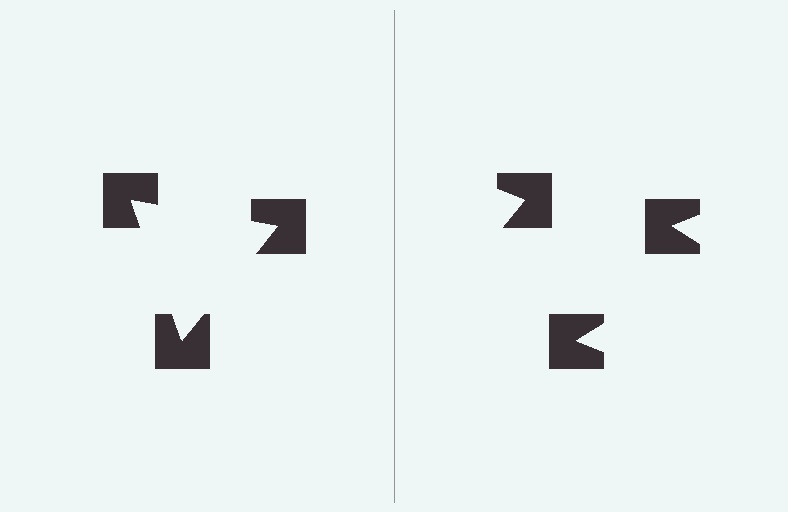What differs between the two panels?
The notched squares are positioned identically on both sides; only the wedge orientations differ. On the left they align to a triangle; on the right they are misaligned.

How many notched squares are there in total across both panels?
6 — 3 on each side.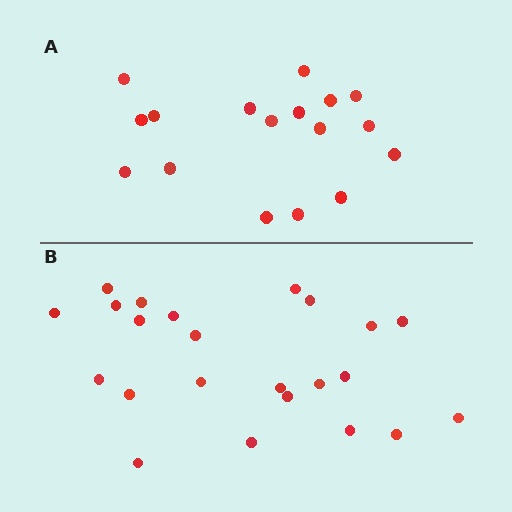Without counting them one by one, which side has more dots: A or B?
Region B (the bottom region) has more dots.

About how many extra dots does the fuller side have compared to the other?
Region B has about 6 more dots than region A.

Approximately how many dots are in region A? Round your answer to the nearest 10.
About 20 dots. (The exact count is 17, which rounds to 20.)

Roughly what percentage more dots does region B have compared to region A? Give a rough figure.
About 35% more.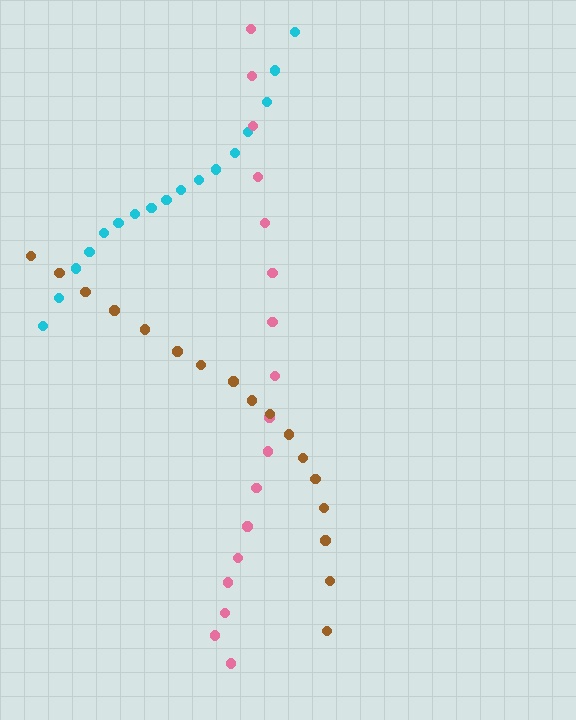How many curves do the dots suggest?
There are 3 distinct paths.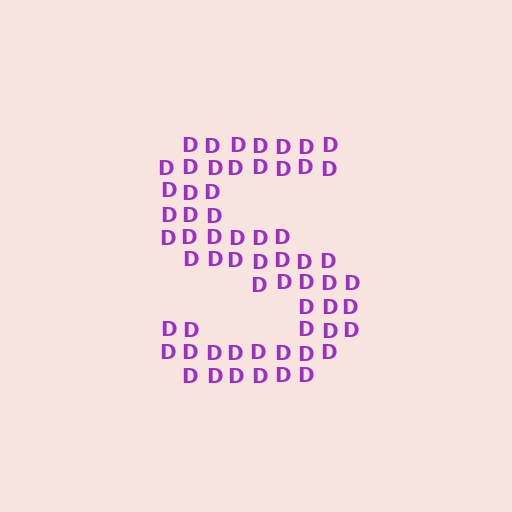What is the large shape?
The large shape is the letter S.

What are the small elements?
The small elements are letter D's.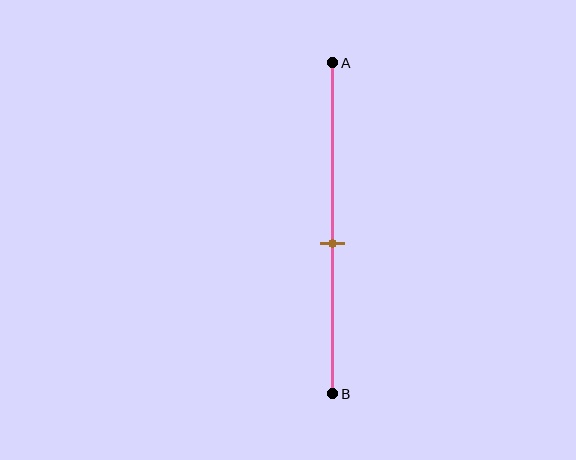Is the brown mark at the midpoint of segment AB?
No, the mark is at about 55% from A, not at the 50% midpoint.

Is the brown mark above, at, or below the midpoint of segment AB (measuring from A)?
The brown mark is below the midpoint of segment AB.